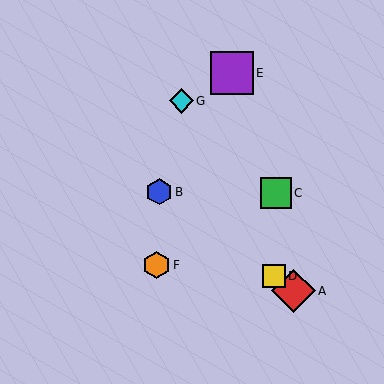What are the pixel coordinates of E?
Object E is at (232, 73).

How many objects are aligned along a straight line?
3 objects (A, B, D) are aligned along a straight line.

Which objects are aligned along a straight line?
Objects A, B, D are aligned along a straight line.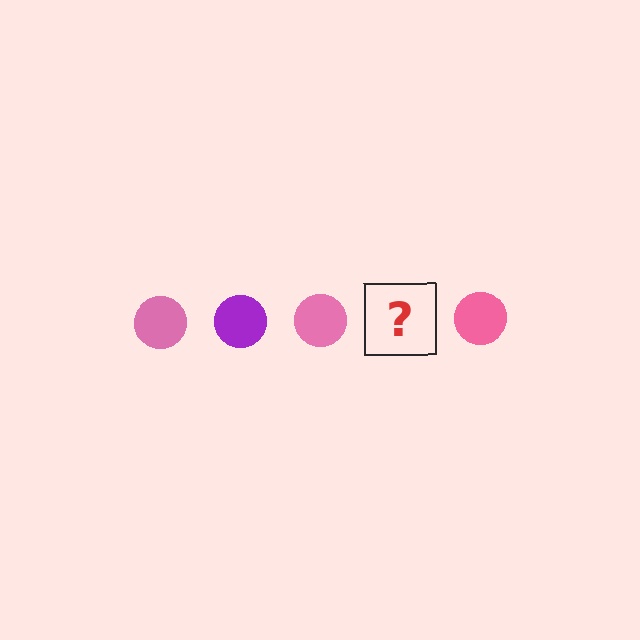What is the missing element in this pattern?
The missing element is a purple circle.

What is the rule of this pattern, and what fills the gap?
The rule is that the pattern cycles through pink, purple circles. The gap should be filled with a purple circle.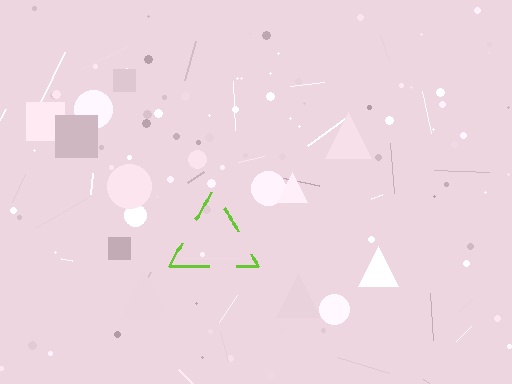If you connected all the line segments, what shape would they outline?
They would outline a triangle.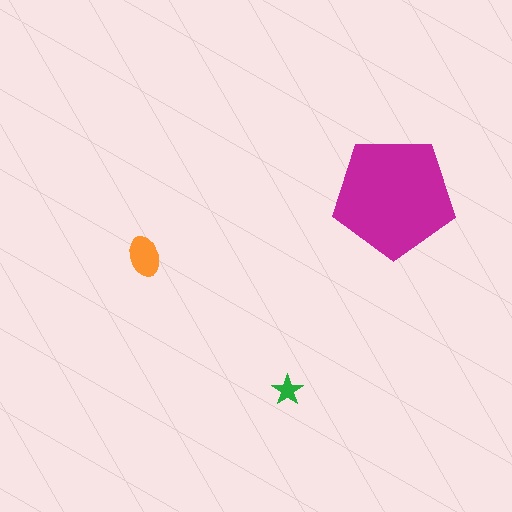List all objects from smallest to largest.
The green star, the orange ellipse, the magenta pentagon.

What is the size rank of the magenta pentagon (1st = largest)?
1st.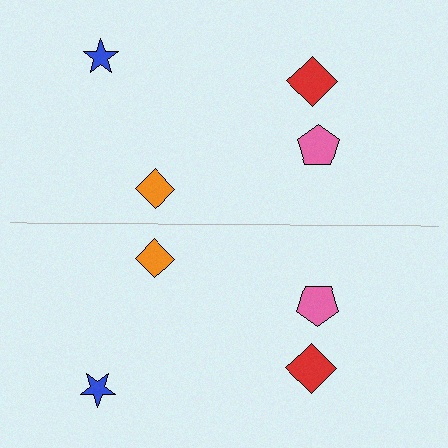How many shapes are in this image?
There are 8 shapes in this image.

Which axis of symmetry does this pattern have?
The pattern has a horizontal axis of symmetry running through the center of the image.